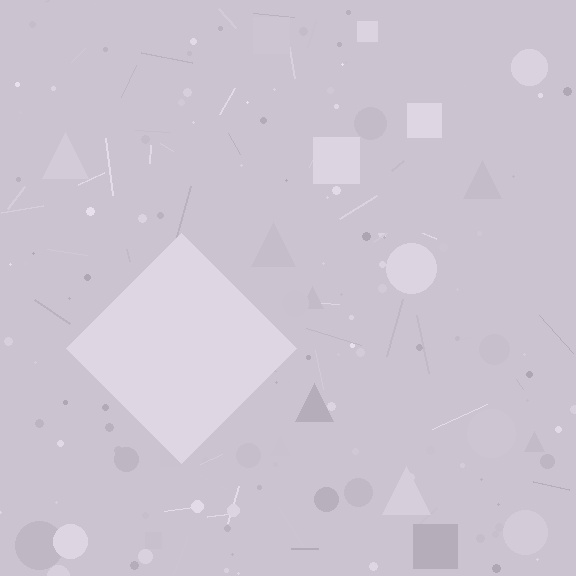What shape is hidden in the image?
A diamond is hidden in the image.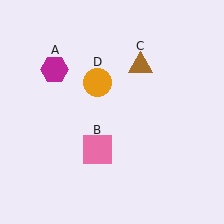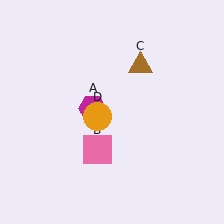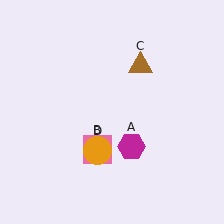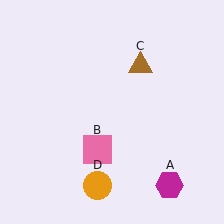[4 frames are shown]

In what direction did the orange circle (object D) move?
The orange circle (object D) moved down.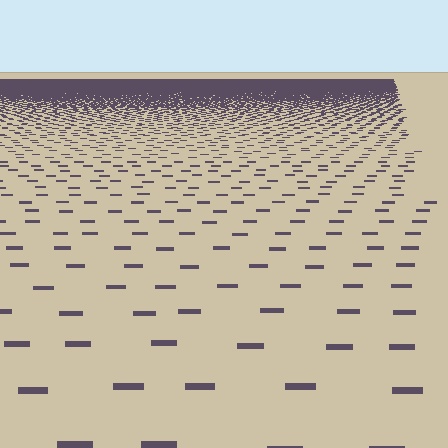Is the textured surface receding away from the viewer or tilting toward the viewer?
The surface is receding away from the viewer. Texture elements get smaller and denser toward the top.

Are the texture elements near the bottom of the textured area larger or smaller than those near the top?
Larger. Near the bottom, elements are closer to the viewer and appear at a bigger on-screen size.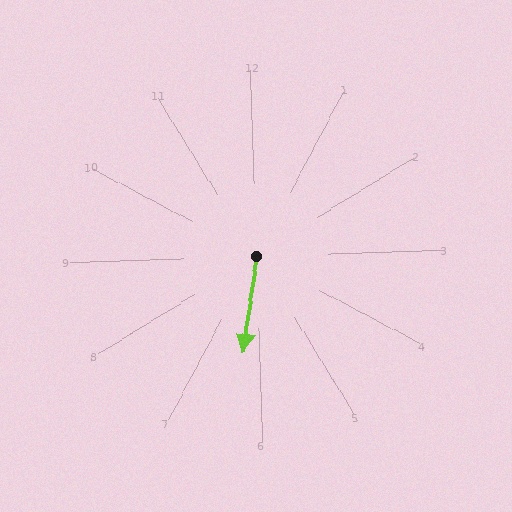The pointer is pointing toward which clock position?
Roughly 6 o'clock.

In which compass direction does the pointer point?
South.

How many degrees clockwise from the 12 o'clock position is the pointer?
Approximately 190 degrees.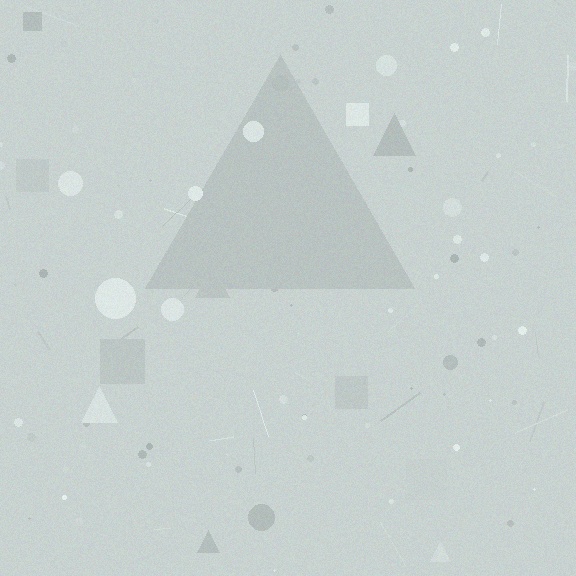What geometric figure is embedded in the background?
A triangle is embedded in the background.